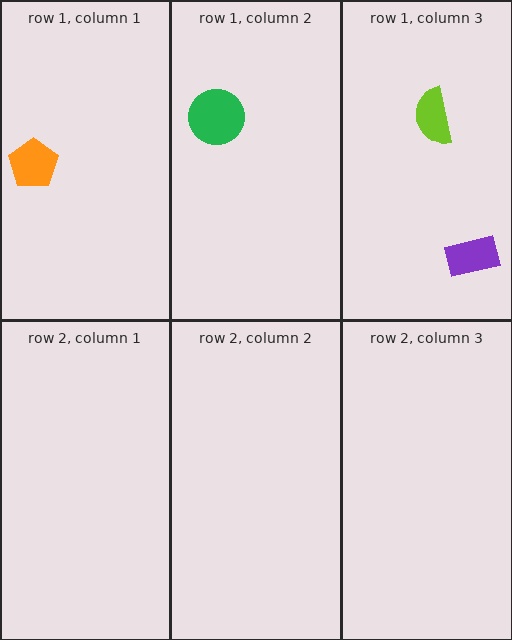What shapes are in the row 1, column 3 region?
The lime semicircle, the purple rectangle.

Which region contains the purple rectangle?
The row 1, column 3 region.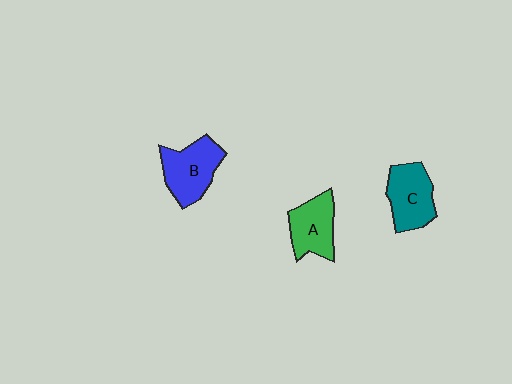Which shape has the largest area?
Shape B (blue).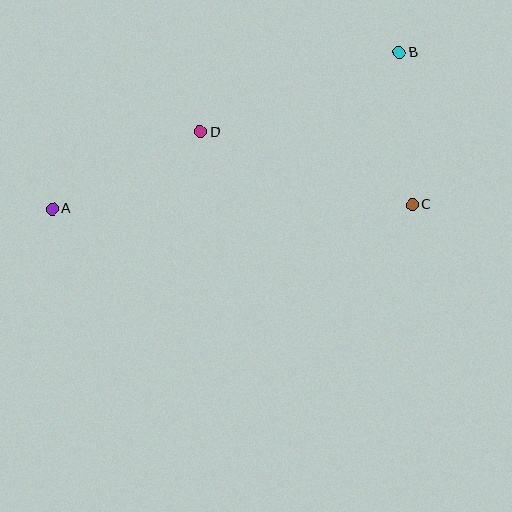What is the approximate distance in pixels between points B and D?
The distance between B and D is approximately 214 pixels.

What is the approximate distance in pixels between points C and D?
The distance between C and D is approximately 223 pixels.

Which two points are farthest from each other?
Points A and B are farthest from each other.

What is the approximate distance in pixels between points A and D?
The distance between A and D is approximately 167 pixels.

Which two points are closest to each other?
Points B and C are closest to each other.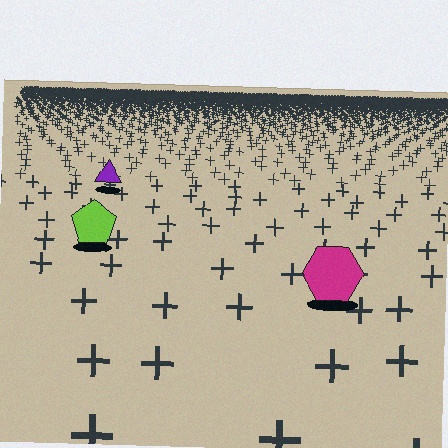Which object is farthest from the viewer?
The purple triangle is farthest from the viewer. It appears smaller and the ground texture around it is denser.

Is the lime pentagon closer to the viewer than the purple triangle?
Yes. The lime pentagon is closer — you can tell from the texture gradient: the ground texture is coarser near it.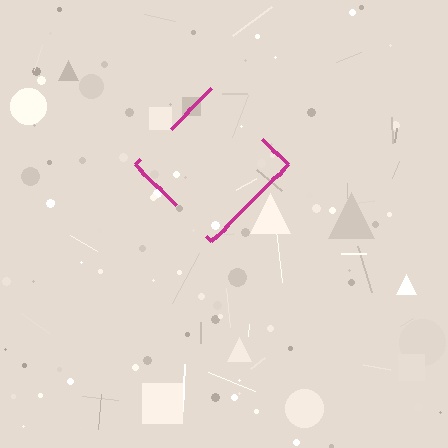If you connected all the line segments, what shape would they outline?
They would outline a diamond.